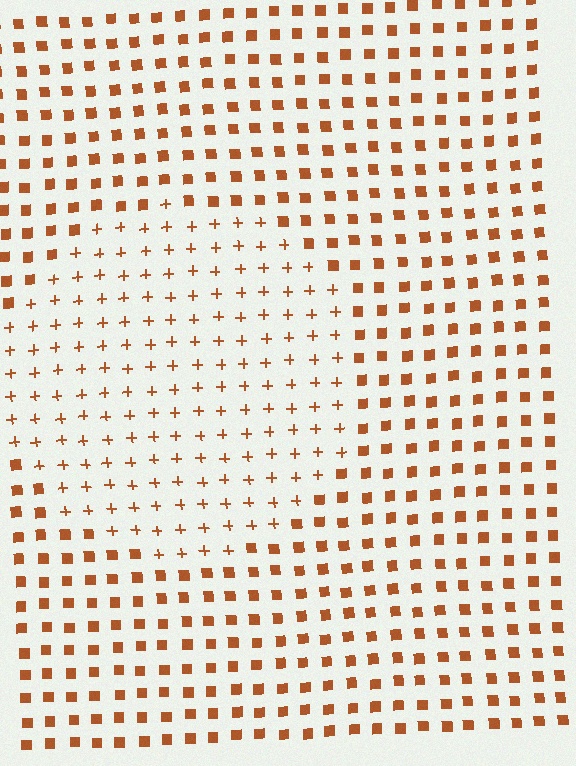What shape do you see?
I see a circle.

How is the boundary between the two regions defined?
The boundary is defined by a change in element shape: plus signs inside vs. squares outside. All elements share the same color and spacing.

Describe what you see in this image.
The image is filled with small brown elements arranged in a uniform grid. A circle-shaped region contains plus signs, while the surrounding area contains squares. The boundary is defined purely by the change in element shape.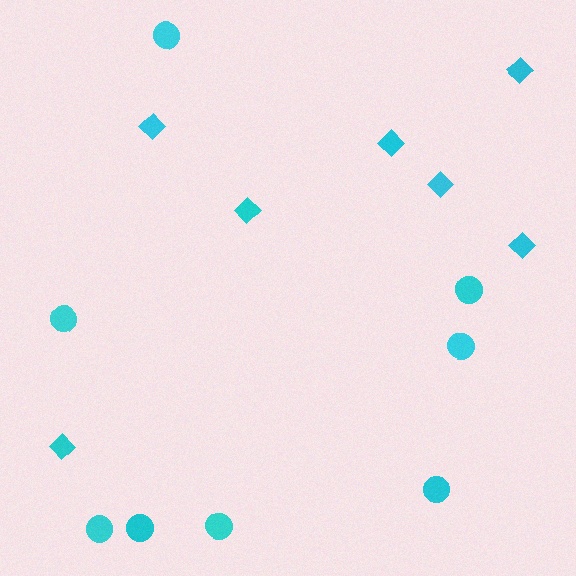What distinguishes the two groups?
There are 2 groups: one group of circles (8) and one group of diamonds (7).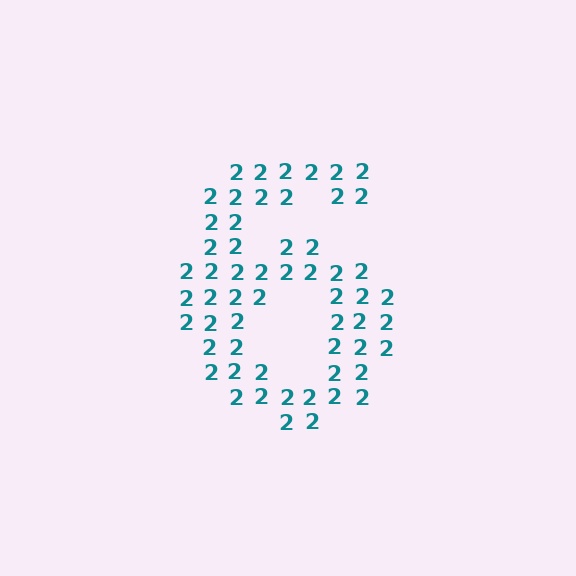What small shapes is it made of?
It is made of small digit 2's.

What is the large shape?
The large shape is the digit 6.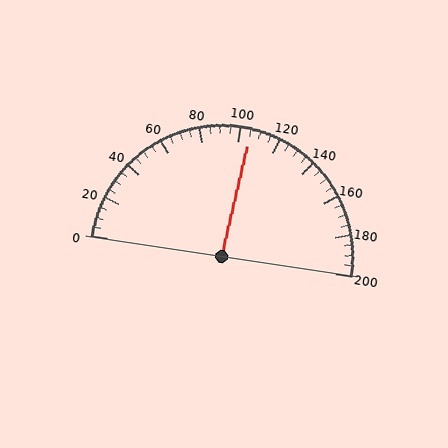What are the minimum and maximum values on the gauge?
The gauge ranges from 0 to 200.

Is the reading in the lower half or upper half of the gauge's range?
The reading is in the upper half of the range (0 to 200).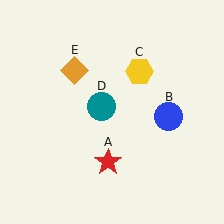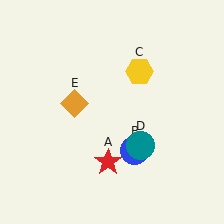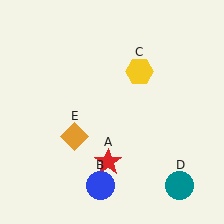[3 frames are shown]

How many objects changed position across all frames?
3 objects changed position: blue circle (object B), teal circle (object D), orange diamond (object E).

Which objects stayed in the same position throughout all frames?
Red star (object A) and yellow hexagon (object C) remained stationary.